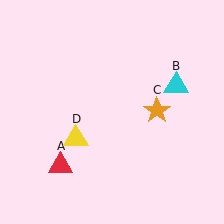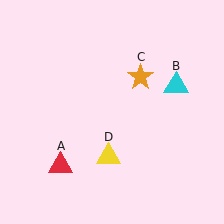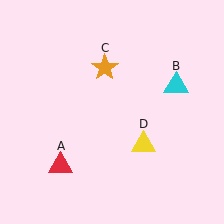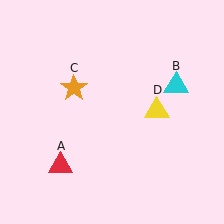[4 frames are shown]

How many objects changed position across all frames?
2 objects changed position: orange star (object C), yellow triangle (object D).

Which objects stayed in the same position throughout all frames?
Red triangle (object A) and cyan triangle (object B) remained stationary.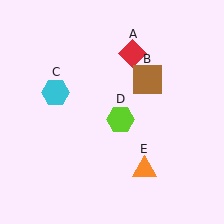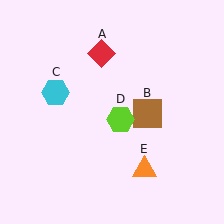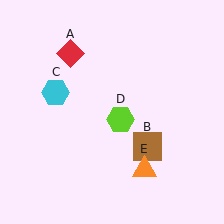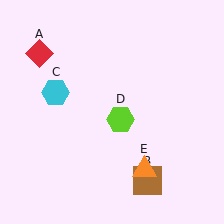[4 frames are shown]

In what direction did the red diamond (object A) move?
The red diamond (object A) moved left.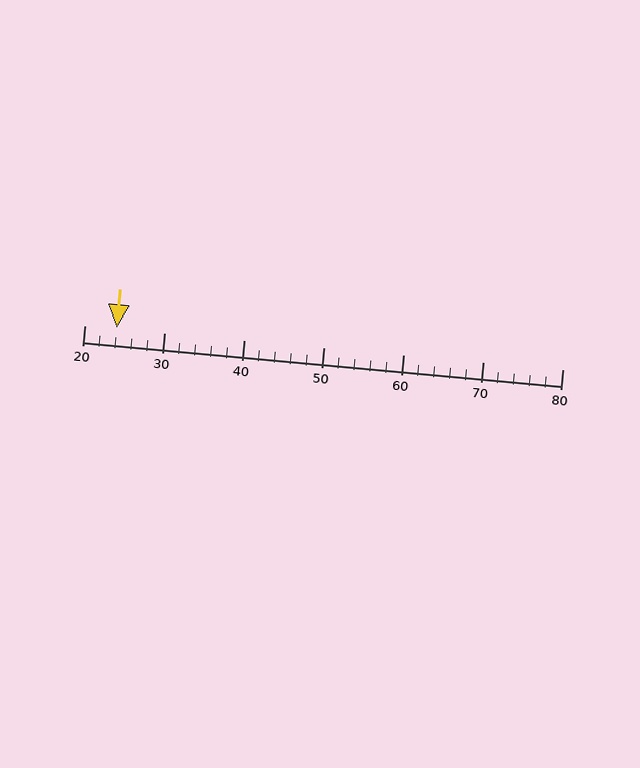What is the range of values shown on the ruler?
The ruler shows values from 20 to 80.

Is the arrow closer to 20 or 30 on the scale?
The arrow is closer to 20.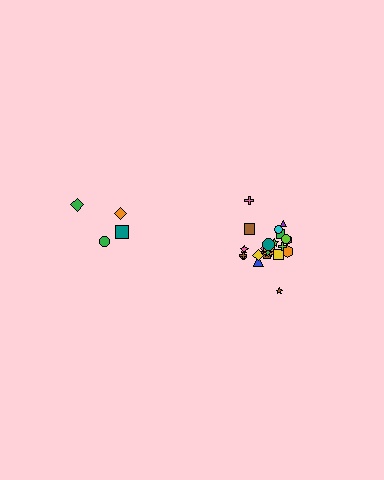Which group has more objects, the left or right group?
The right group.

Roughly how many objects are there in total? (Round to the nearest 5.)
Roughly 25 objects in total.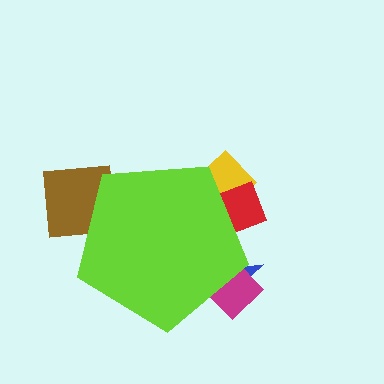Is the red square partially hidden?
Yes, the red square is partially hidden behind the lime pentagon.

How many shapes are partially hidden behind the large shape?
5 shapes are partially hidden.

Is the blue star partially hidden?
Yes, the blue star is partially hidden behind the lime pentagon.